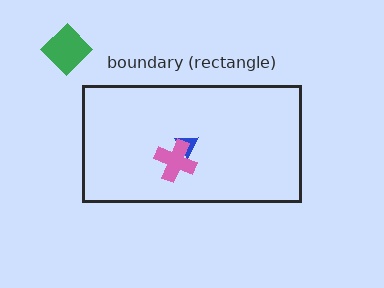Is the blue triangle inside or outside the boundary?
Inside.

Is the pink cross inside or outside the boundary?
Inside.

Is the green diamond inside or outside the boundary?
Outside.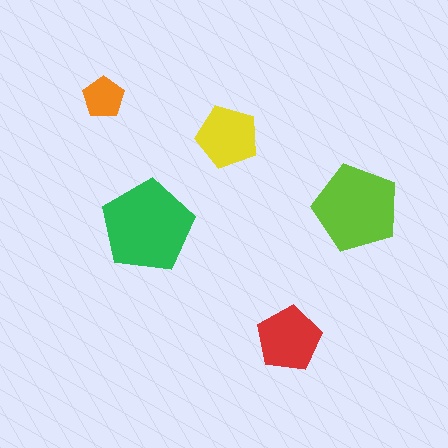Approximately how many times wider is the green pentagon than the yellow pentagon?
About 1.5 times wider.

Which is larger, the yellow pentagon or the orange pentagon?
The yellow one.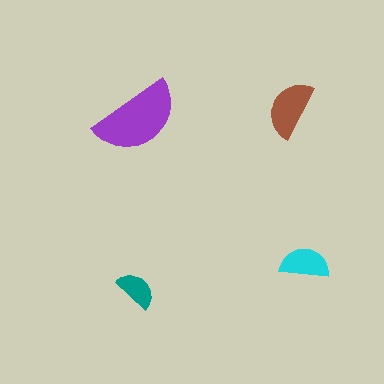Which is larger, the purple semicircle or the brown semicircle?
The purple one.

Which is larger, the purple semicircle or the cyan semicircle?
The purple one.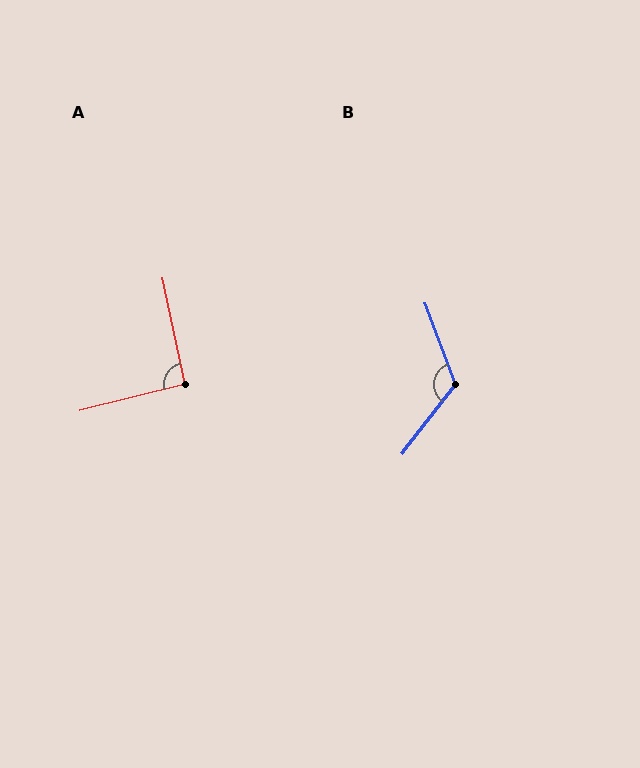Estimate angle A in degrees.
Approximately 92 degrees.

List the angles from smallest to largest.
A (92°), B (122°).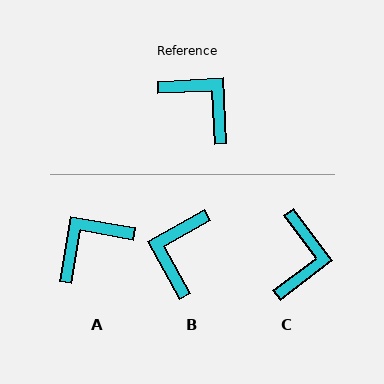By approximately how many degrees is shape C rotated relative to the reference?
Approximately 56 degrees clockwise.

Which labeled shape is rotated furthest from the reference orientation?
B, about 116 degrees away.